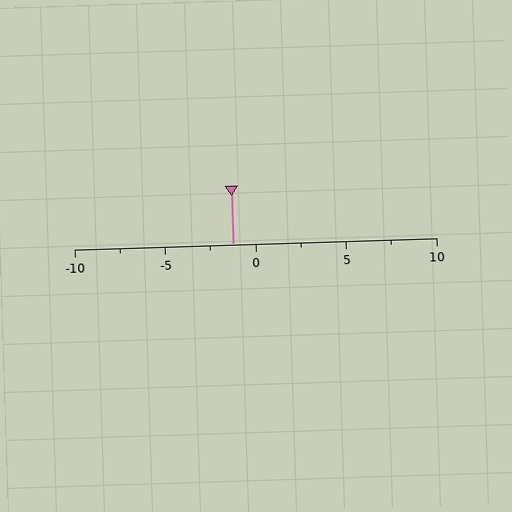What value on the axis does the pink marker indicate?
The marker indicates approximately -1.2.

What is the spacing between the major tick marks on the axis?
The major ticks are spaced 5 apart.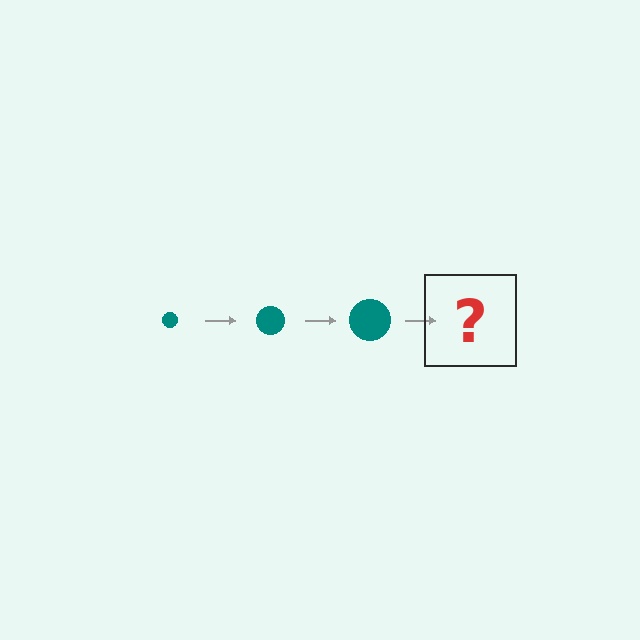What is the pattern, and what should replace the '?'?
The pattern is that the circle gets progressively larger each step. The '?' should be a teal circle, larger than the previous one.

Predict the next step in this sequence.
The next step is a teal circle, larger than the previous one.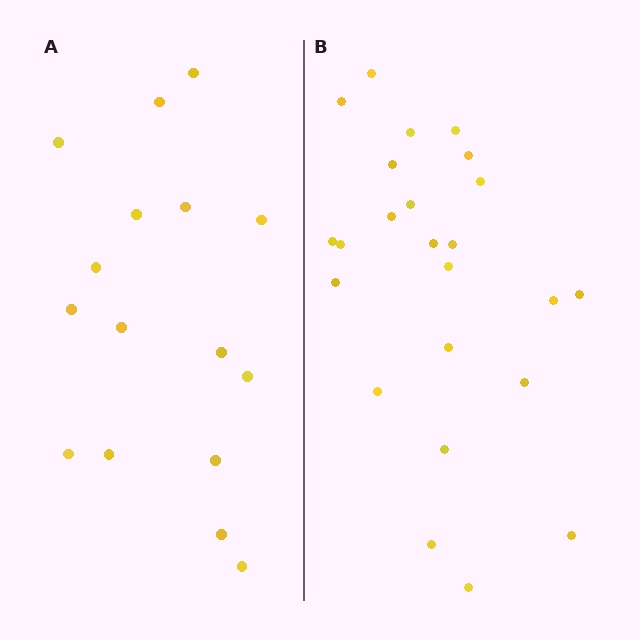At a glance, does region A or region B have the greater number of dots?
Region B (the right region) has more dots.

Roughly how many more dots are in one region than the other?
Region B has roughly 8 or so more dots than region A.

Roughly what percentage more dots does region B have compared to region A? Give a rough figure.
About 50% more.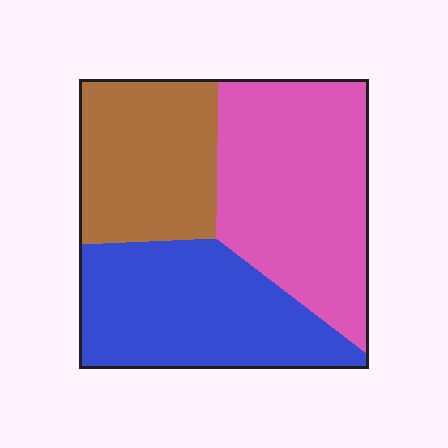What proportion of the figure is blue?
Blue takes up about one third (1/3) of the figure.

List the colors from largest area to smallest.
From largest to smallest: pink, blue, brown.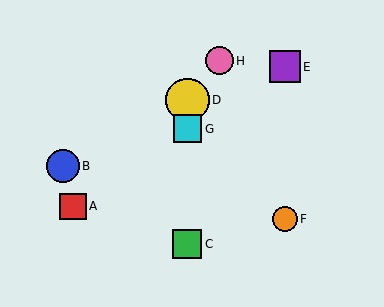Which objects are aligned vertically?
Objects C, D, G are aligned vertically.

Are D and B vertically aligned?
No, D is at x≈187 and B is at x≈63.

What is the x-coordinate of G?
Object G is at x≈187.